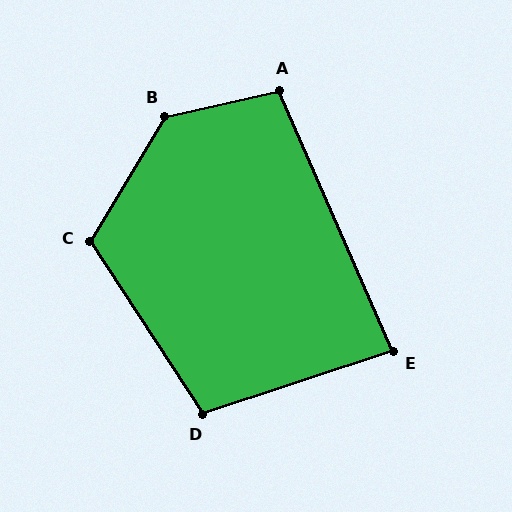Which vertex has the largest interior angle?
B, at approximately 134 degrees.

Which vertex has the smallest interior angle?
E, at approximately 85 degrees.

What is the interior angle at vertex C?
Approximately 116 degrees (obtuse).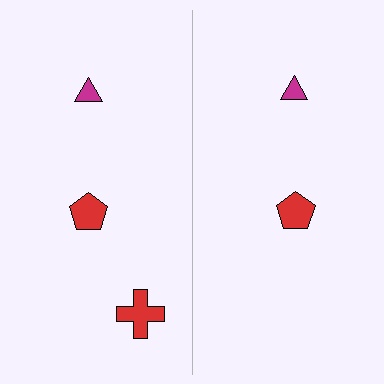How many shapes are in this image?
There are 5 shapes in this image.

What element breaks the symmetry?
A red cross is missing from the right side.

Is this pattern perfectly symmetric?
No, the pattern is not perfectly symmetric. A red cross is missing from the right side.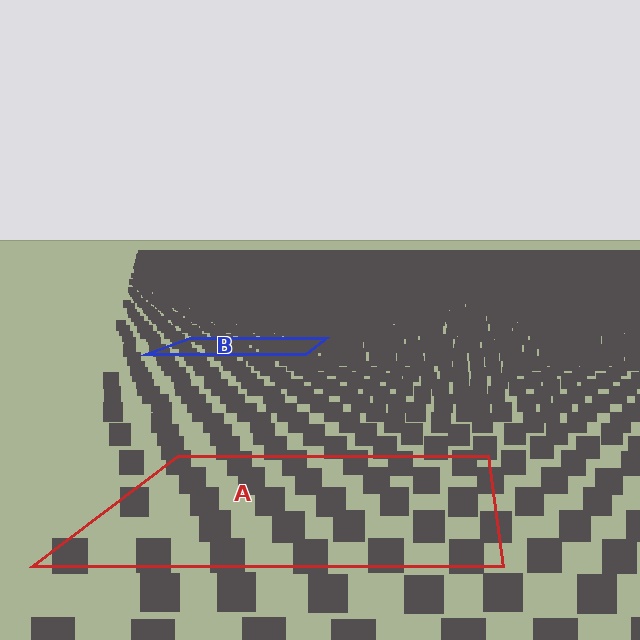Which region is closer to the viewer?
Region A is closer. The texture elements there are larger and more spread out.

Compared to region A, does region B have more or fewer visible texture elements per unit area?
Region B has more texture elements per unit area — they are packed more densely because it is farther away.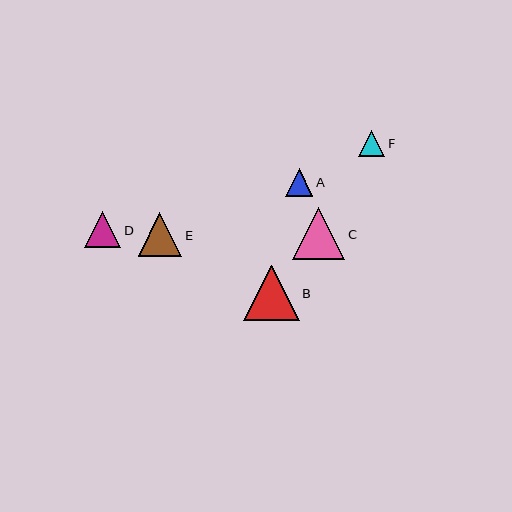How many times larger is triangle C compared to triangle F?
Triangle C is approximately 2.0 times the size of triangle F.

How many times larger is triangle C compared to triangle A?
Triangle C is approximately 1.9 times the size of triangle A.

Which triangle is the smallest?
Triangle F is the smallest with a size of approximately 26 pixels.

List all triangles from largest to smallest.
From largest to smallest: B, C, E, D, A, F.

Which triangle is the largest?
Triangle B is the largest with a size of approximately 55 pixels.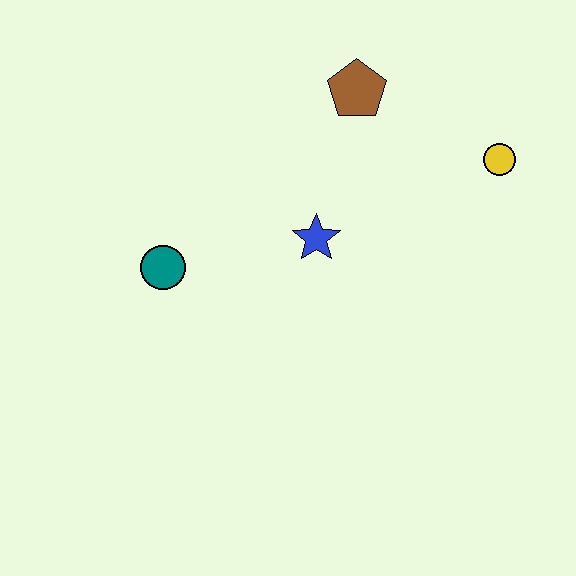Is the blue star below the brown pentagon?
Yes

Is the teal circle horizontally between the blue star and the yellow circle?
No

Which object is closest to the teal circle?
The blue star is closest to the teal circle.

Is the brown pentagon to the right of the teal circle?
Yes